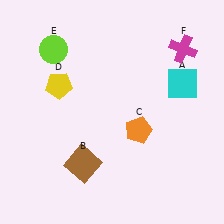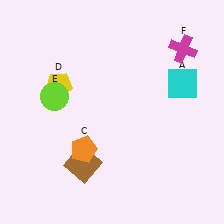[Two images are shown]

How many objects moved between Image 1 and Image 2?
2 objects moved between the two images.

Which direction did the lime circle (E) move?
The lime circle (E) moved down.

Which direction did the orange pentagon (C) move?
The orange pentagon (C) moved left.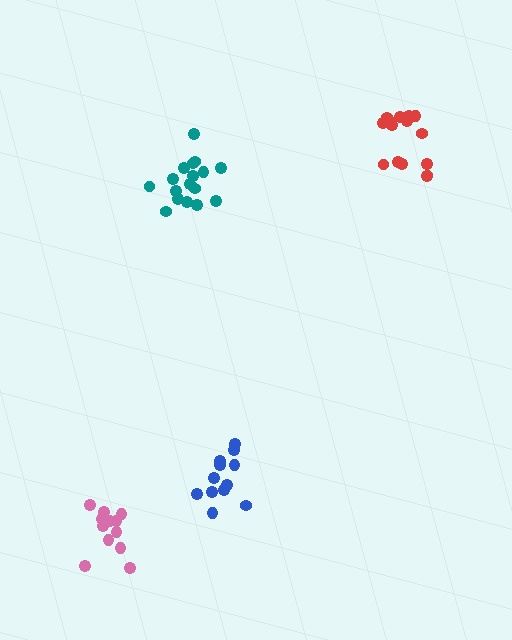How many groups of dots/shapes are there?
There are 4 groups.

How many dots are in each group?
Group 1: 12 dots, Group 2: 15 dots, Group 3: 12 dots, Group 4: 17 dots (56 total).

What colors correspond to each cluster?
The clusters are colored: blue, red, pink, teal.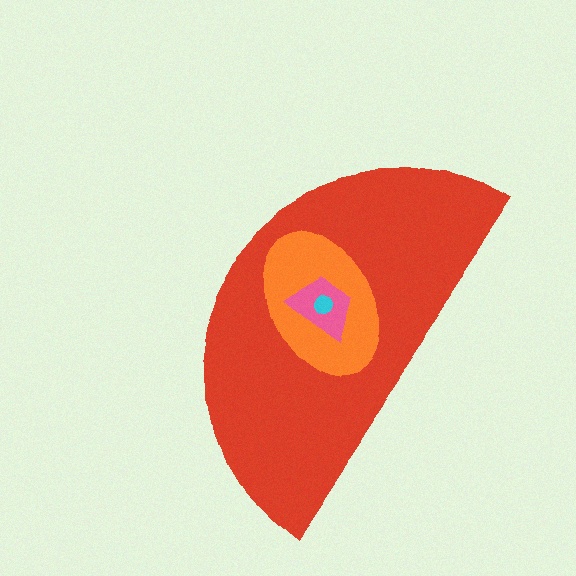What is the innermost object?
The cyan circle.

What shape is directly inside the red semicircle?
The orange ellipse.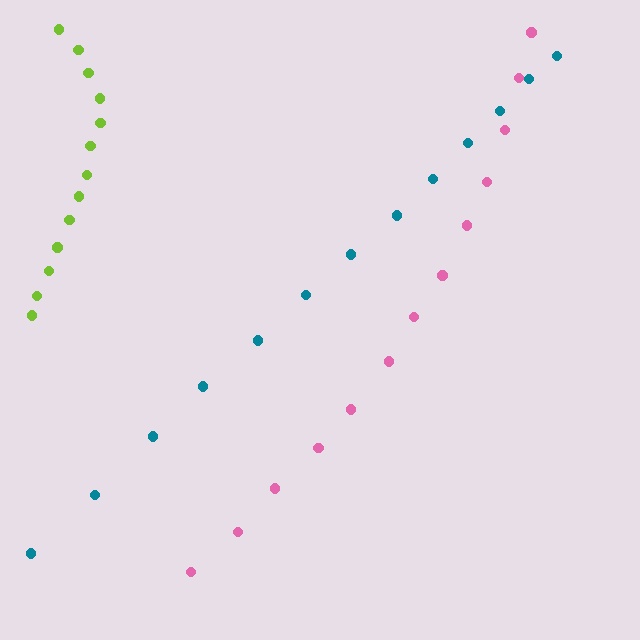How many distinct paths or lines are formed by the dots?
There are 3 distinct paths.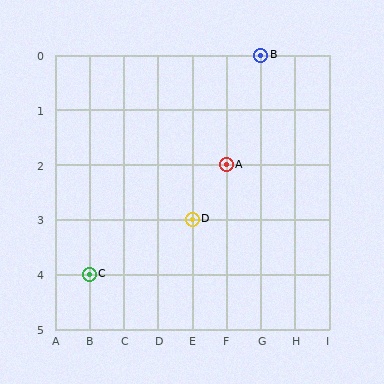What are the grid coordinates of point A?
Point A is at grid coordinates (F, 2).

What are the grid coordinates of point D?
Point D is at grid coordinates (E, 3).